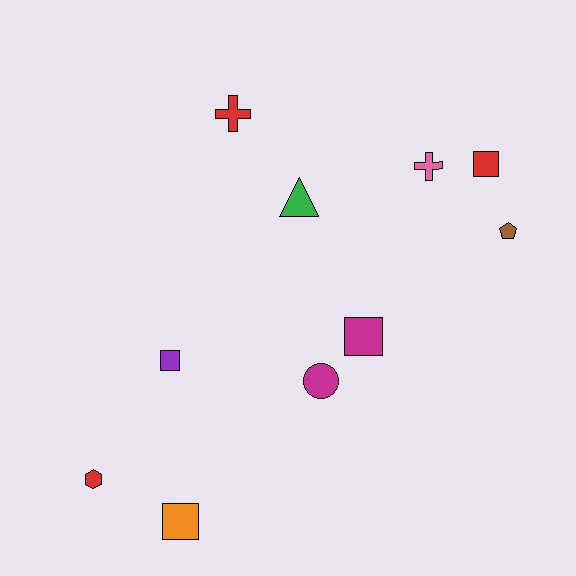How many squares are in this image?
There are 4 squares.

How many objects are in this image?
There are 10 objects.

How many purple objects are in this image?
There is 1 purple object.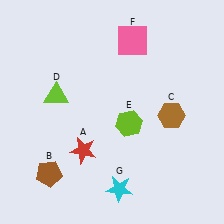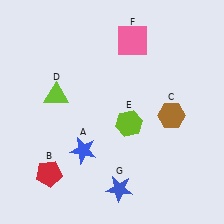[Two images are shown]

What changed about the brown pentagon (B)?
In Image 1, B is brown. In Image 2, it changed to red.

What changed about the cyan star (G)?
In Image 1, G is cyan. In Image 2, it changed to blue.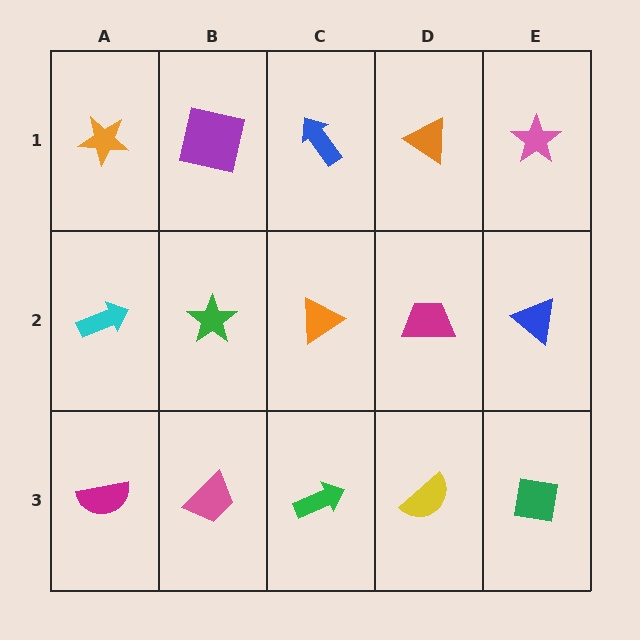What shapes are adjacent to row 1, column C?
An orange triangle (row 2, column C), a purple square (row 1, column B), an orange triangle (row 1, column D).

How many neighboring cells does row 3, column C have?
3.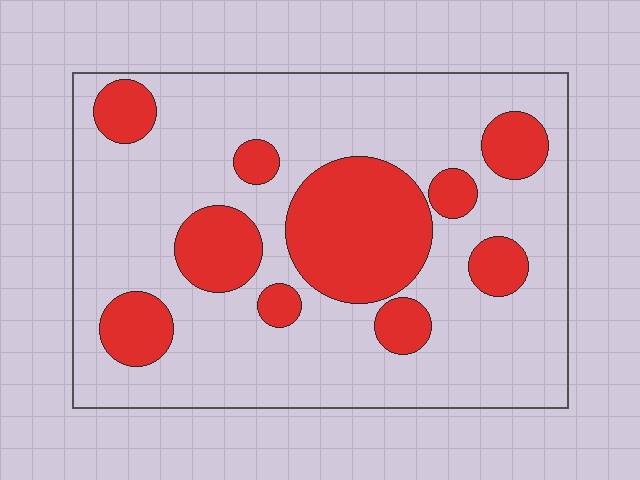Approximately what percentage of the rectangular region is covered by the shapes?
Approximately 25%.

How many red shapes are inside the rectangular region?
10.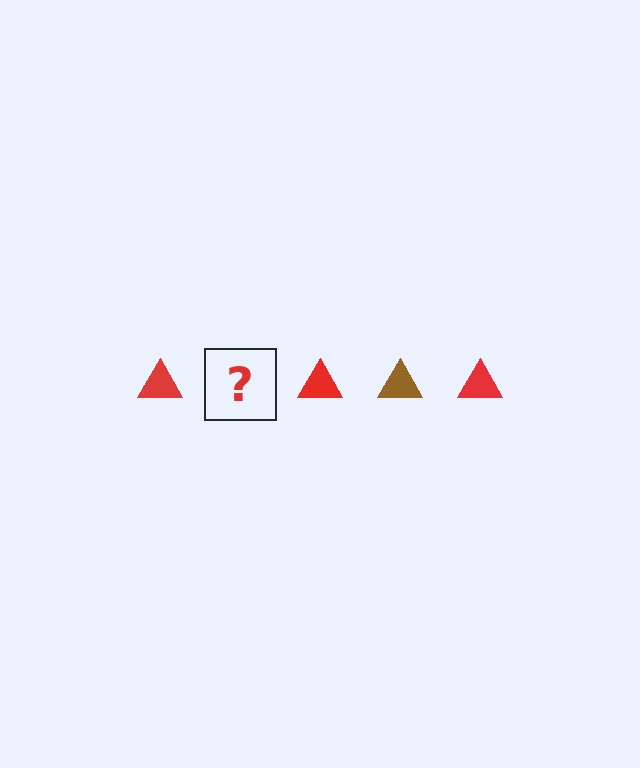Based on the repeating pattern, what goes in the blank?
The blank should be a brown triangle.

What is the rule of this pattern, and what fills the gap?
The rule is that the pattern cycles through red, brown triangles. The gap should be filled with a brown triangle.